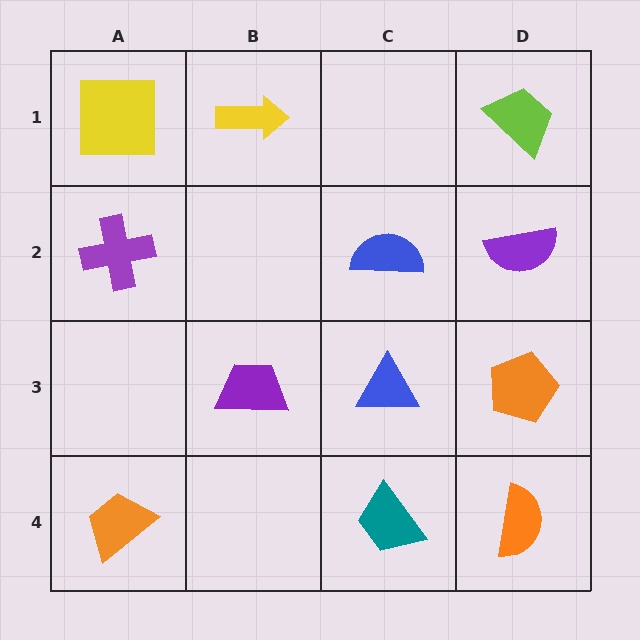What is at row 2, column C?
A blue semicircle.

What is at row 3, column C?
A blue triangle.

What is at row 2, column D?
A purple semicircle.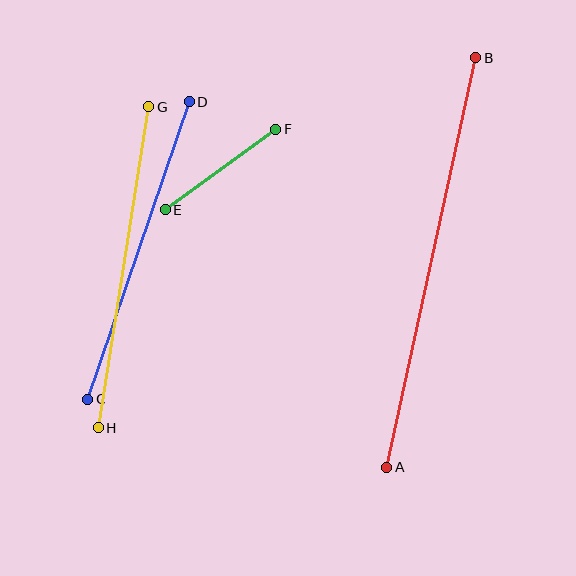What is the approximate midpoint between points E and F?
The midpoint is at approximately (221, 170) pixels.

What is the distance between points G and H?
The distance is approximately 325 pixels.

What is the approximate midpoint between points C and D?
The midpoint is at approximately (138, 250) pixels.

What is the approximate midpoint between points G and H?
The midpoint is at approximately (124, 267) pixels.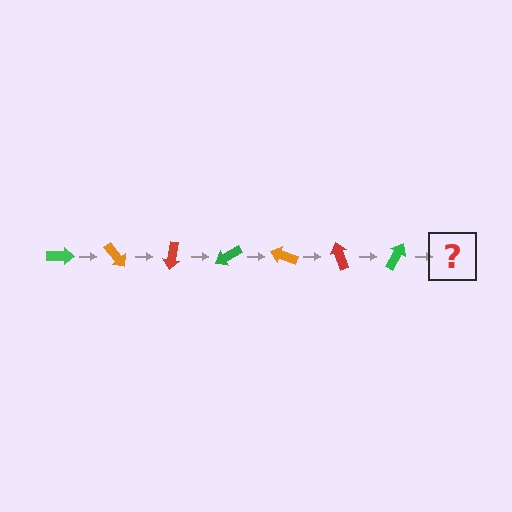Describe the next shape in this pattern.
It should be an orange arrow, rotated 350 degrees from the start.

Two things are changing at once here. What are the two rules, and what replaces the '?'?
The two rules are that it rotates 50 degrees each step and the color cycles through green, orange, and red. The '?' should be an orange arrow, rotated 350 degrees from the start.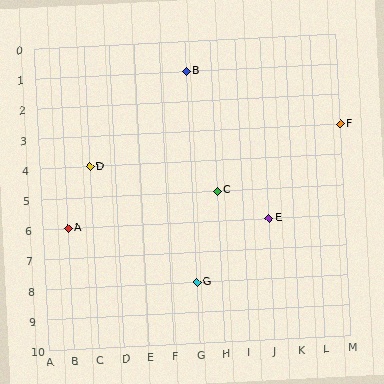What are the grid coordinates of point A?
Point A is at grid coordinates (B, 6).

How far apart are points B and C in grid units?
Points B and C are 1 column and 4 rows apart (about 4.1 grid units diagonally).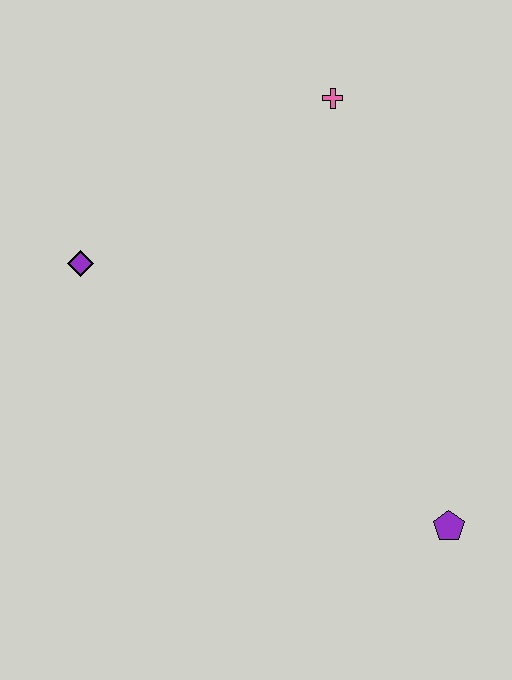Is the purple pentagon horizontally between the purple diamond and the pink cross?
No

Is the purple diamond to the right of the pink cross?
No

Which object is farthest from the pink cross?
The purple pentagon is farthest from the pink cross.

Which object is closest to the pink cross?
The purple diamond is closest to the pink cross.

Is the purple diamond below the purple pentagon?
No